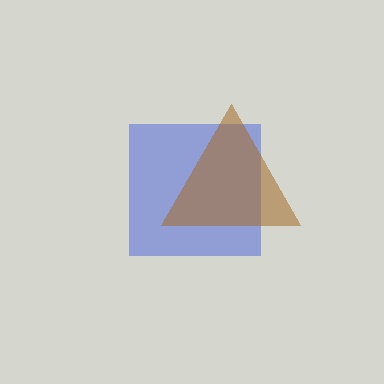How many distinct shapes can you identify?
There are 2 distinct shapes: a blue square, a brown triangle.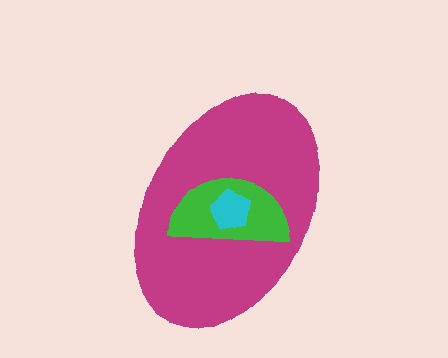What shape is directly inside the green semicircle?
The cyan pentagon.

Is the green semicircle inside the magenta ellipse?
Yes.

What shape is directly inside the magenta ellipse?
The green semicircle.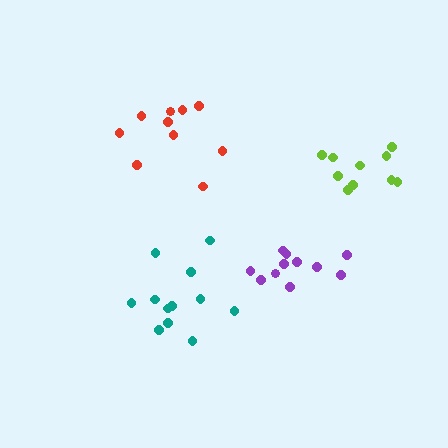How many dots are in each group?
Group 1: 12 dots, Group 2: 10 dots, Group 3: 10 dots, Group 4: 11 dots (43 total).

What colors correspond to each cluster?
The clusters are colored: teal, lime, red, purple.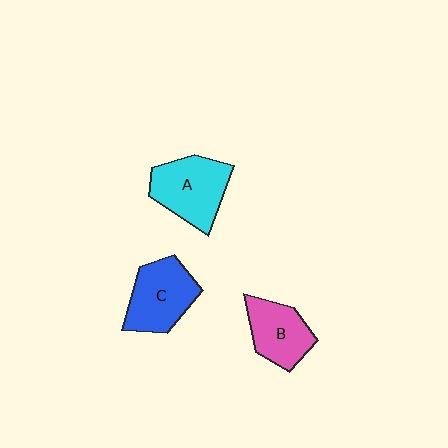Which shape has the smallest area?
Shape B (pink).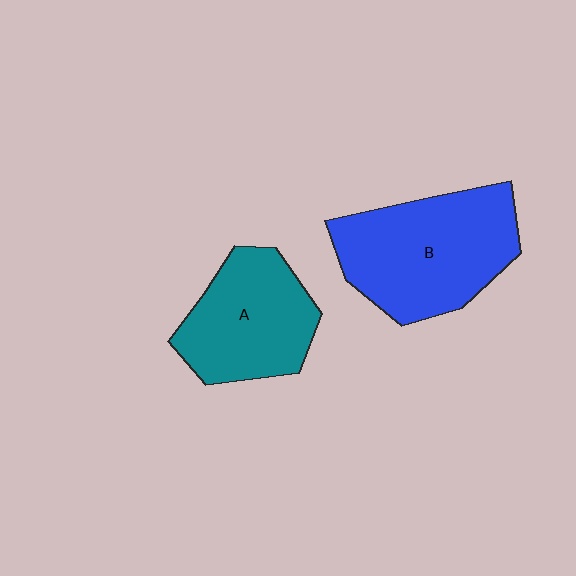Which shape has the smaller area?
Shape A (teal).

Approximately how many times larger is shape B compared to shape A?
Approximately 1.3 times.